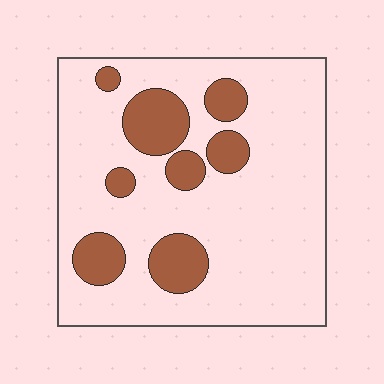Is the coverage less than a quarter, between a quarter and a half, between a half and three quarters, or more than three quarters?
Less than a quarter.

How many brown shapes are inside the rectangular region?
8.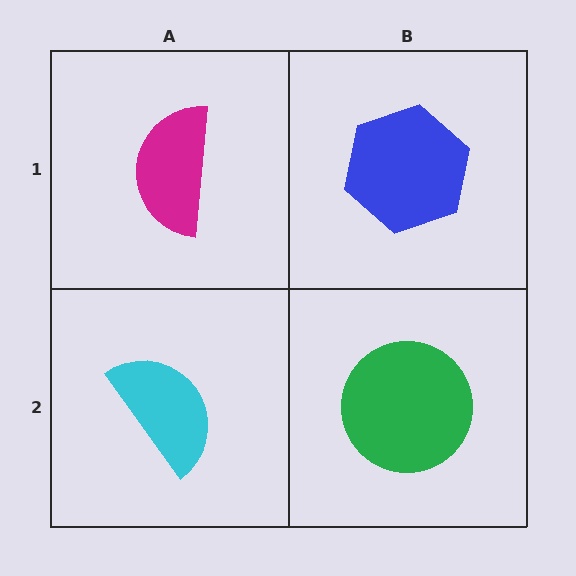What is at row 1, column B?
A blue hexagon.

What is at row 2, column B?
A green circle.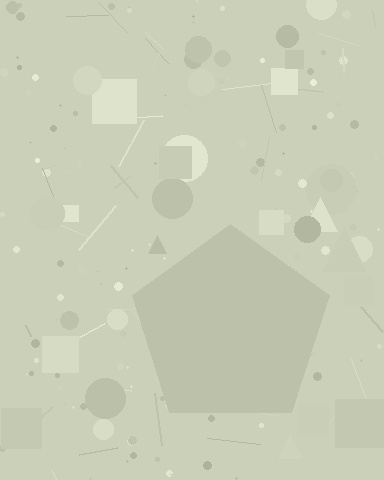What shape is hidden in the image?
A pentagon is hidden in the image.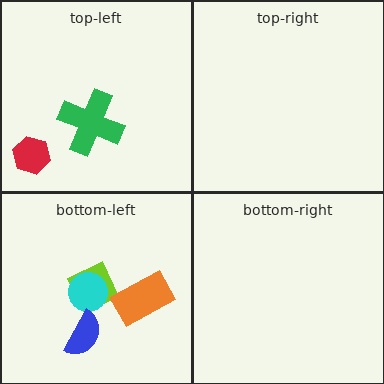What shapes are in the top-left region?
The green cross, the red hexagon.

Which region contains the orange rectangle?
The bottom-left region.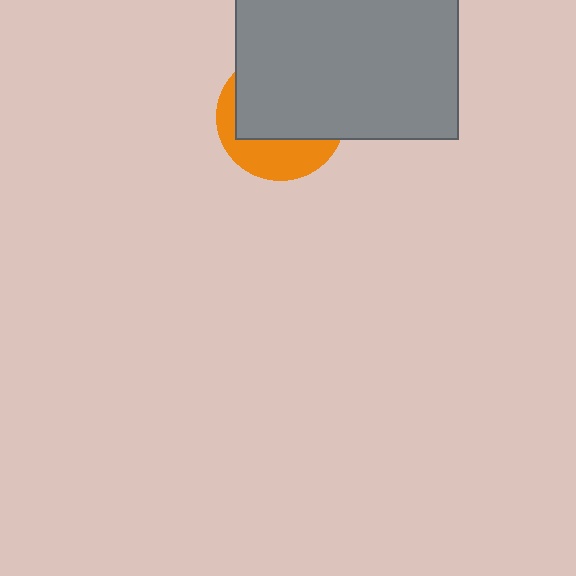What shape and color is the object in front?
The object in front is a gray rectangle.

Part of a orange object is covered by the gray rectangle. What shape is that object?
It is a circle.